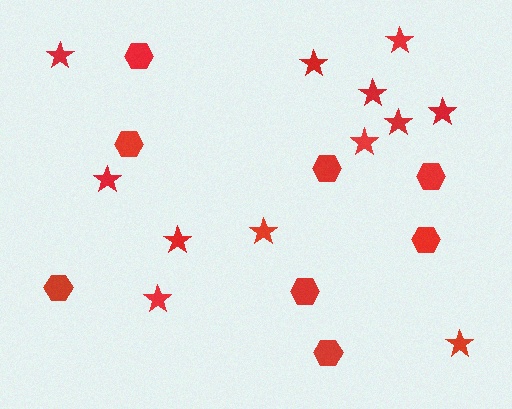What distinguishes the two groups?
There are 2 groups: one group of hexagons (8) and one group of stars (12).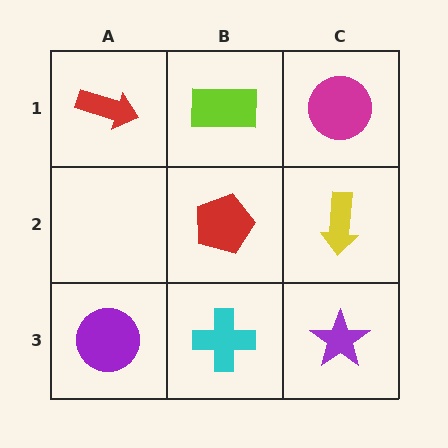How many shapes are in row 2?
2 shapes.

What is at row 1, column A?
A red arrow.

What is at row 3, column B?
A cyan cross.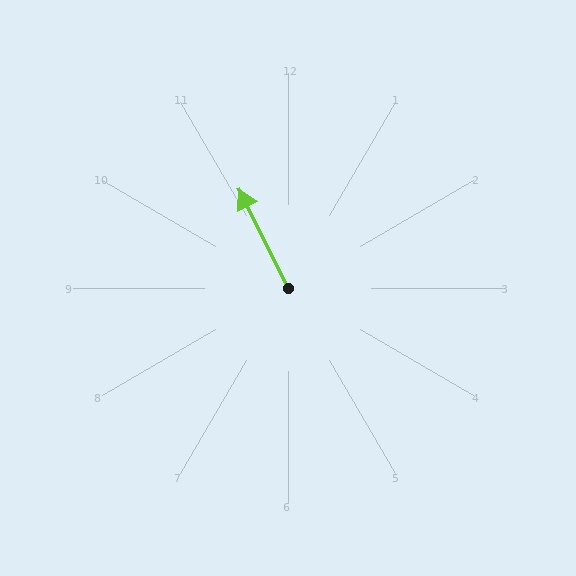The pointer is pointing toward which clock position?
Roughly 11 o'clock.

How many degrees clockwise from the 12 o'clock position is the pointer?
Approximately 334 degrees.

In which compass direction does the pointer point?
Northwest.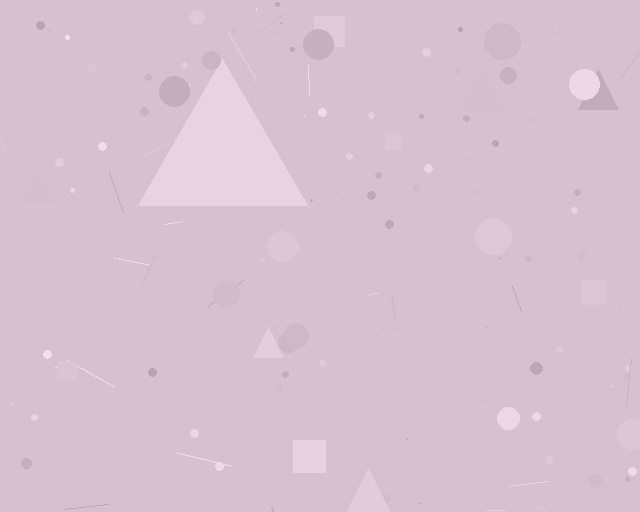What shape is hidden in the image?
A triangle is hidden in the image.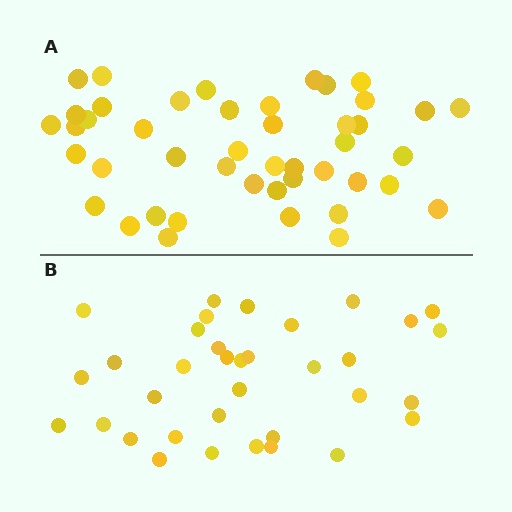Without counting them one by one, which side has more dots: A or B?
Region A (the top region) has more dots.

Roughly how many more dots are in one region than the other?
Region A has roughly 10 or so more dots than region B.